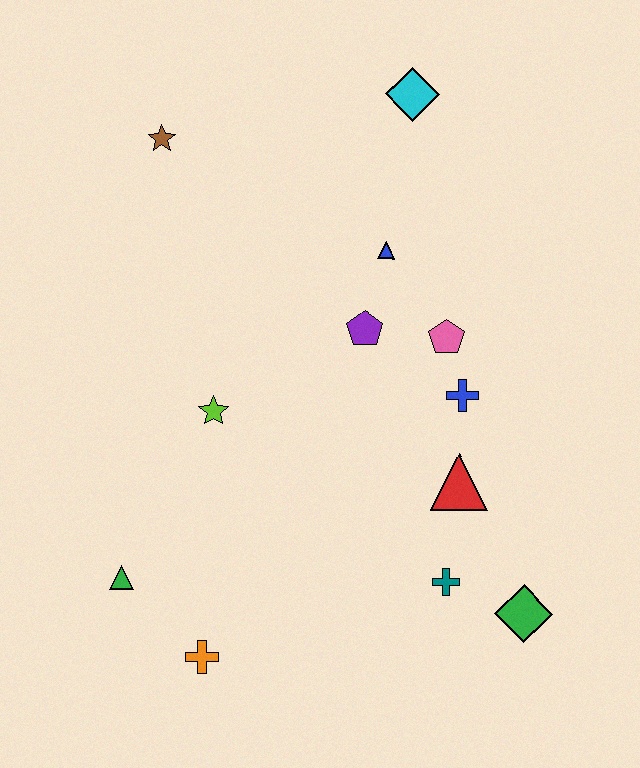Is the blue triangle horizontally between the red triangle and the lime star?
Yes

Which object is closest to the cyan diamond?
The blue triangle is closest to the cyan diamond.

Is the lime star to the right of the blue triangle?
No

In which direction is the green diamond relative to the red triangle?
The green diamond is below the red triangle.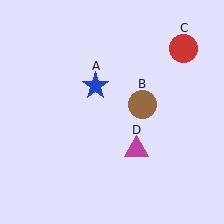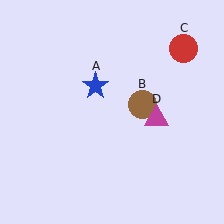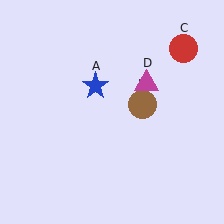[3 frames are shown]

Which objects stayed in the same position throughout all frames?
Blue star (object A) and brown circle (object B) and red circle (object C) remained stationary.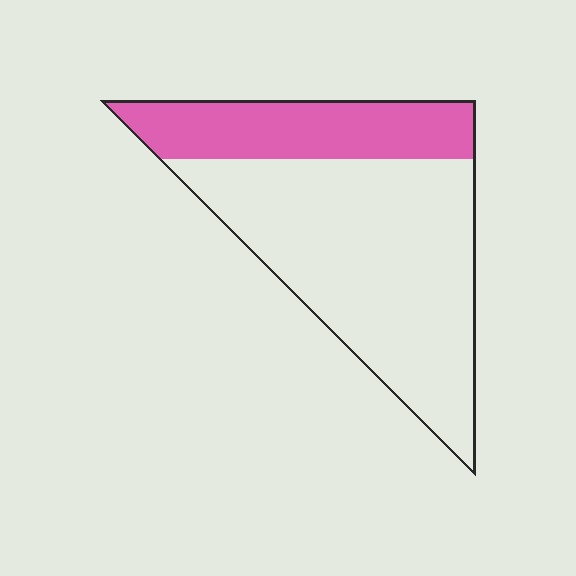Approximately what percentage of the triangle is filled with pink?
Approximately 30%.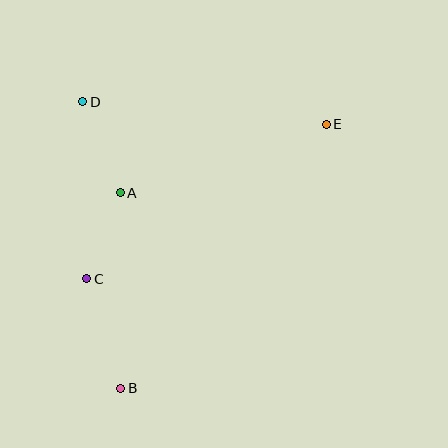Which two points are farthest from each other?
Points B and E are farthest from each other.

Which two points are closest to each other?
Points A and C are closest to each other.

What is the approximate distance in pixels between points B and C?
The distance between B and C is approximately 115 pixels.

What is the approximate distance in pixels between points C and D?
The distance between C and D is approximately 177 pixels.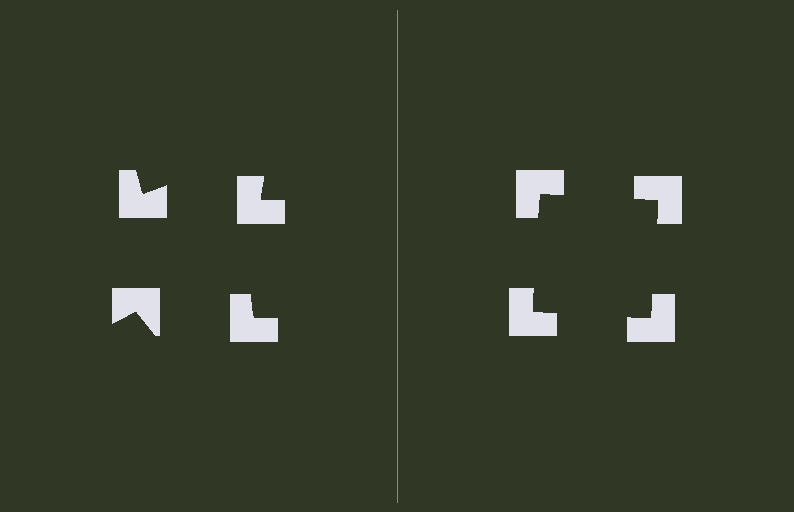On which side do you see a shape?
An illusory square appears on the right side. On the left side the wedge cuts are rotated, so no coherent shape forms.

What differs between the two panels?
The notched squares are positioned identically on both sides; only the wedge orientations differ. On the right they align to a square; on the left they are misaligned.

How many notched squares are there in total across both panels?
8 — 4 on each side.